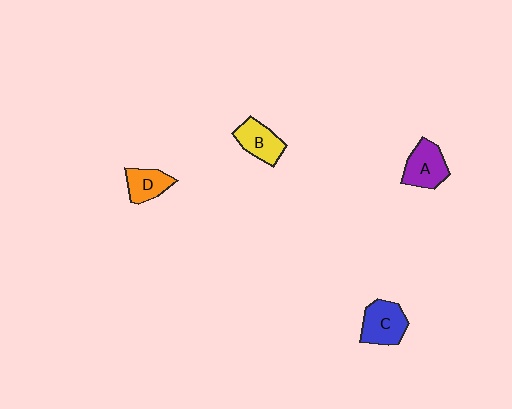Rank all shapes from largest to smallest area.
From largest to smallest: C (blue), A (purple), B (yellow), D (orange).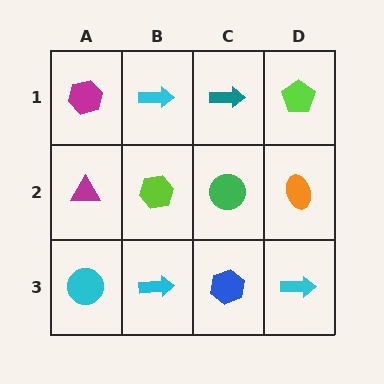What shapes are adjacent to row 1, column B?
A lime hexagon (row 2, column B), a magenta hexagon (row 1, column A), a teal arrow (row 1, column C).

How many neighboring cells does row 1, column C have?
3.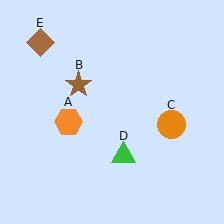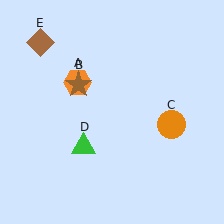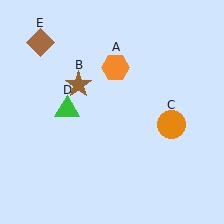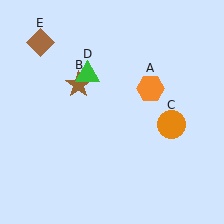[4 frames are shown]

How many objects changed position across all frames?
2 objects changed position: orange hexagon (object A), green triangle (object D).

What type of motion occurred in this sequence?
The orange hexagon (object A), green triangle (object D) rotated clockwise around the center of the scene.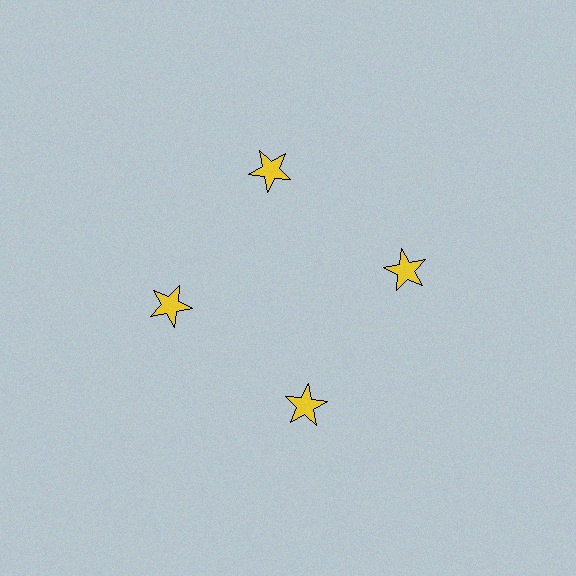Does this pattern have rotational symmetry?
Yes, this pattern has 4-fold rotational symmetry. It looks the same after rotating 90 degrees around the center.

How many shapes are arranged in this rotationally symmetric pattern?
There are 4 shapes, arranged in 4 groups of 1.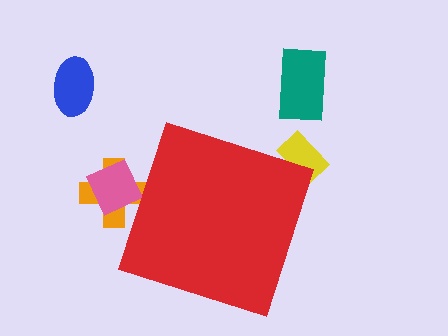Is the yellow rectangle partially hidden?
Yes, the yellow rectangle is partially hidden behind the red diamond.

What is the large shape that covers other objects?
A red diamond.